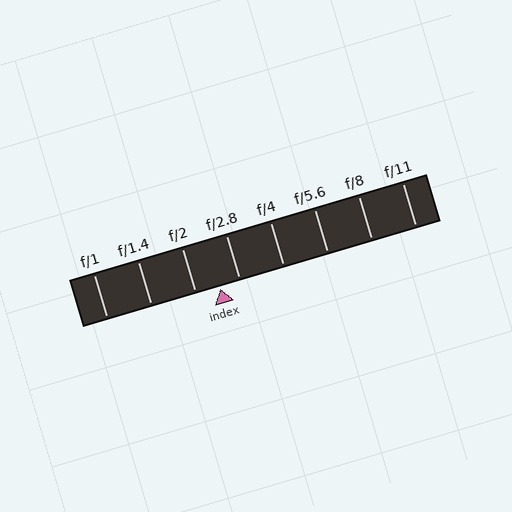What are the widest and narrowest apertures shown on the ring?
The widest aperture shown is f/1 and the narrowest is f/11.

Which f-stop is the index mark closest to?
The index mark is closest to f/2.8.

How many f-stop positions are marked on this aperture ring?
There are 8 f-stop positions marked.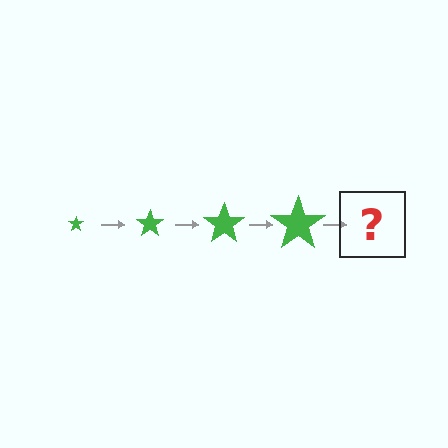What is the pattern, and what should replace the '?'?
The pattern is that the star gets progressively larger each step. The '?' should be a green star, larger than the previous one.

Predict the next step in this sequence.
The next step is a green star, larger than the previous one.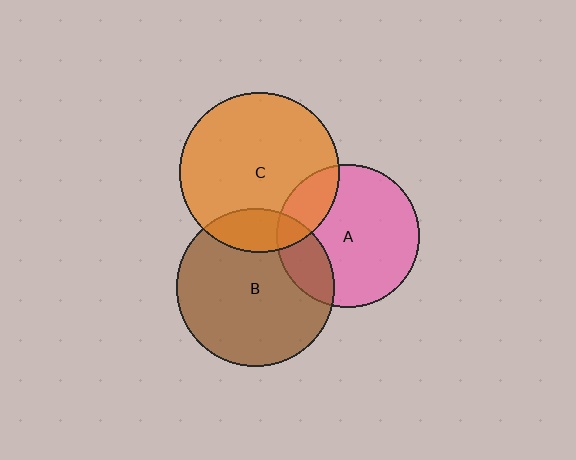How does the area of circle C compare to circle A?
Approximately 1.3 times.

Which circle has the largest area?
Circle C (orange).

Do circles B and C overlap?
Yes.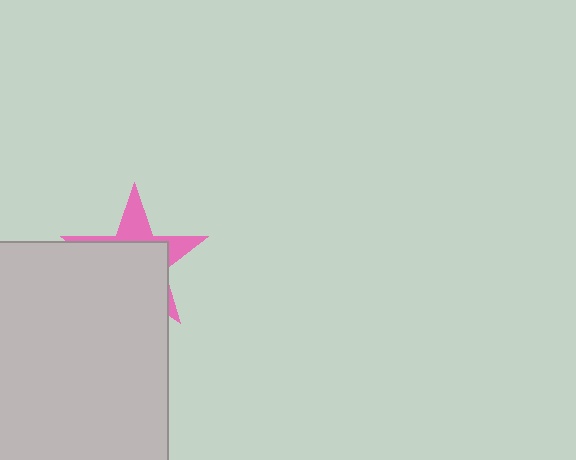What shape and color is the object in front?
The object in front is a light gray rectangle.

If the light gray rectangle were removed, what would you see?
You would see the complete pink star.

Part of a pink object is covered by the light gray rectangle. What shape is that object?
It is a star.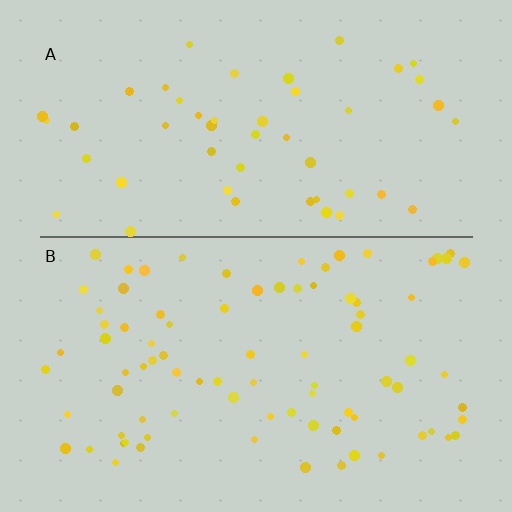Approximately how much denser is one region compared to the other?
Approximately 1.7× — region B over region A.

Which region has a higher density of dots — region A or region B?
B (the bottom).